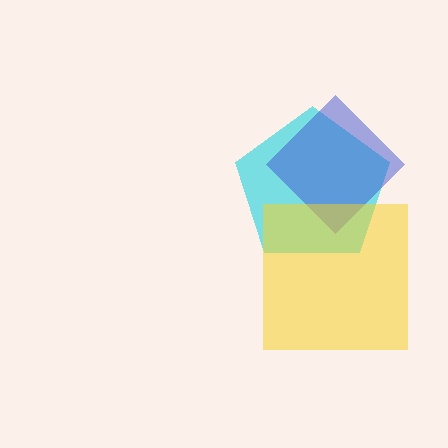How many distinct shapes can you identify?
There are 3 distinct shapes: a cyan pentagon, a blue diamond, a yellow square.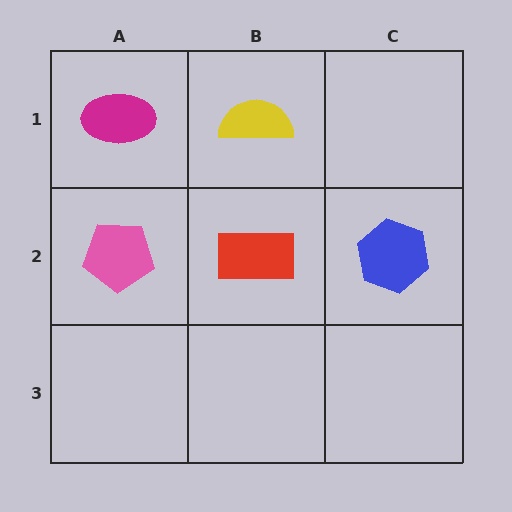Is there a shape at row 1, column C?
No, that cell is empty.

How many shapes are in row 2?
3 shapes.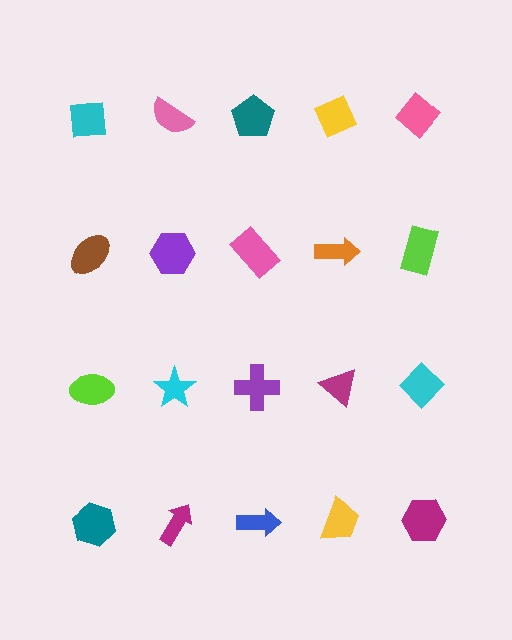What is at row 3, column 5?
A cyan diamond.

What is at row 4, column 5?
A magenta hexagon.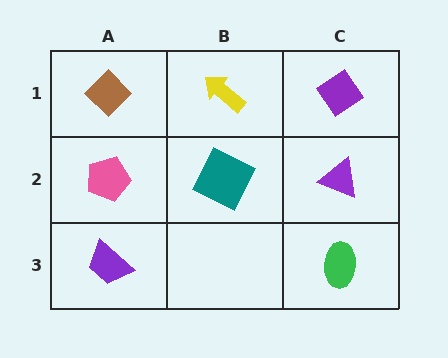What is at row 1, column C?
A purple diamond.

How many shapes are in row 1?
3 shapes.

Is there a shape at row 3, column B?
No, that cell is empty.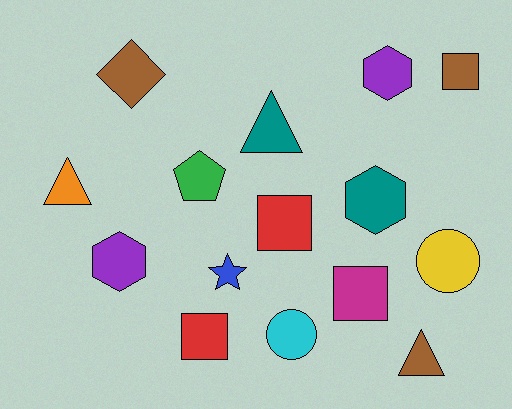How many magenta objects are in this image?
There is 1 magenta object.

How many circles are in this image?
There are 2 circles.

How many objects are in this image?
There are 15 objects.